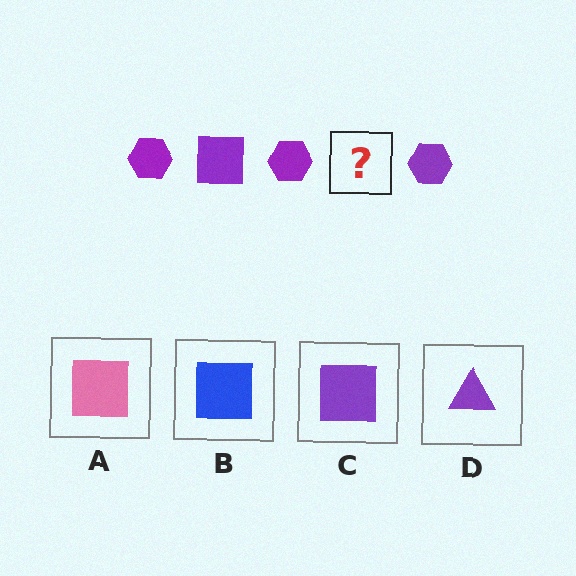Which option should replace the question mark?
Option C.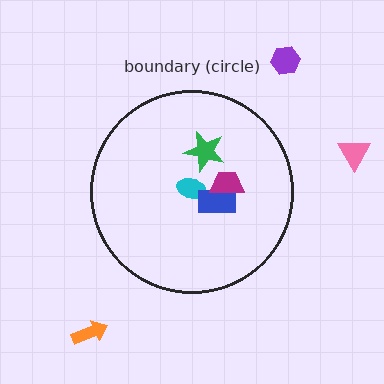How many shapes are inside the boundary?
4 inside, 3 outside.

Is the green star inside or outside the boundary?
Inside.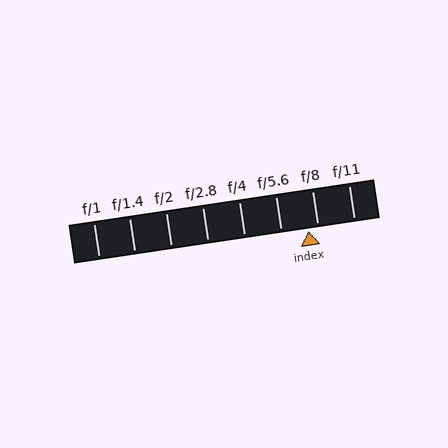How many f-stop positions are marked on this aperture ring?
There are 8 f-stop positions marked.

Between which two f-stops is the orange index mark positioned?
The index mark is between f/5.6 and f/8.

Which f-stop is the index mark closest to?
The index mark is closest to f/8.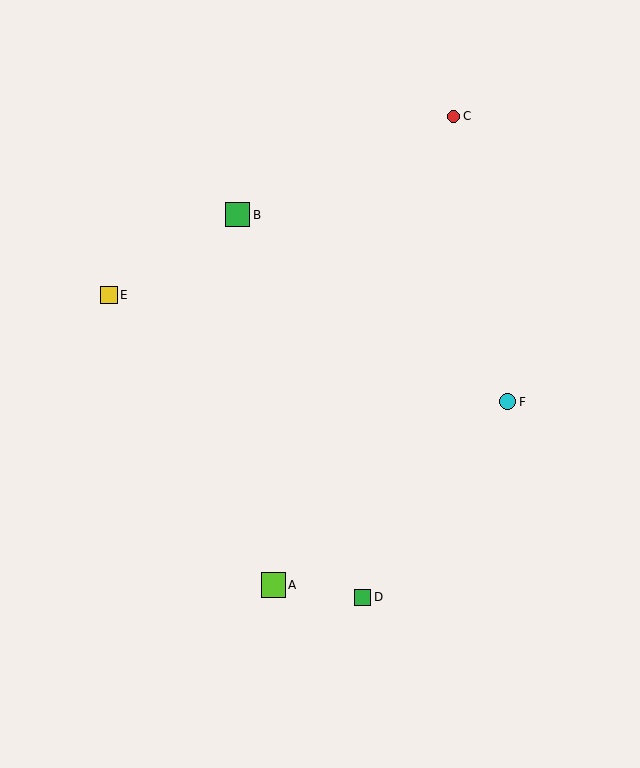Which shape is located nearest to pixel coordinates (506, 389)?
The cyan circle (labeled F) at (508, 402) is nearest to that location.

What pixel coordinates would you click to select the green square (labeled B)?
Click at (238, 215) to select the green square B.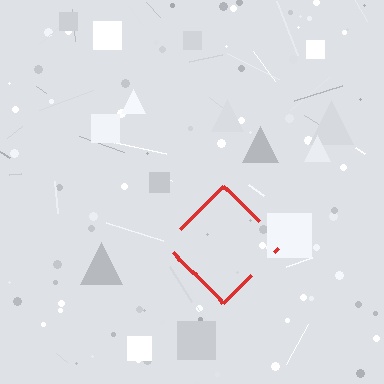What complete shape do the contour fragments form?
The contour fragments form a diamond.